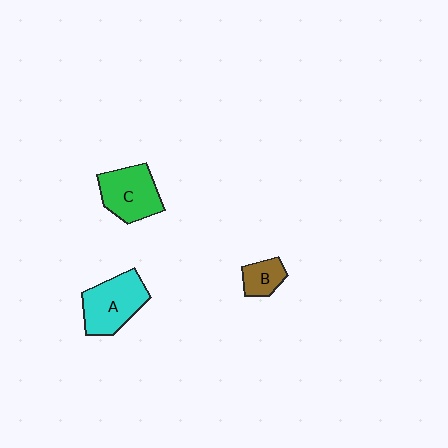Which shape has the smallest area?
Shape B (brown).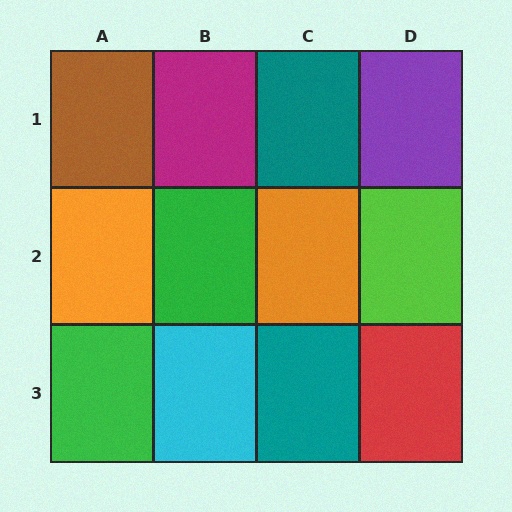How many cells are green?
2 cells are green.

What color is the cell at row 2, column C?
Orange.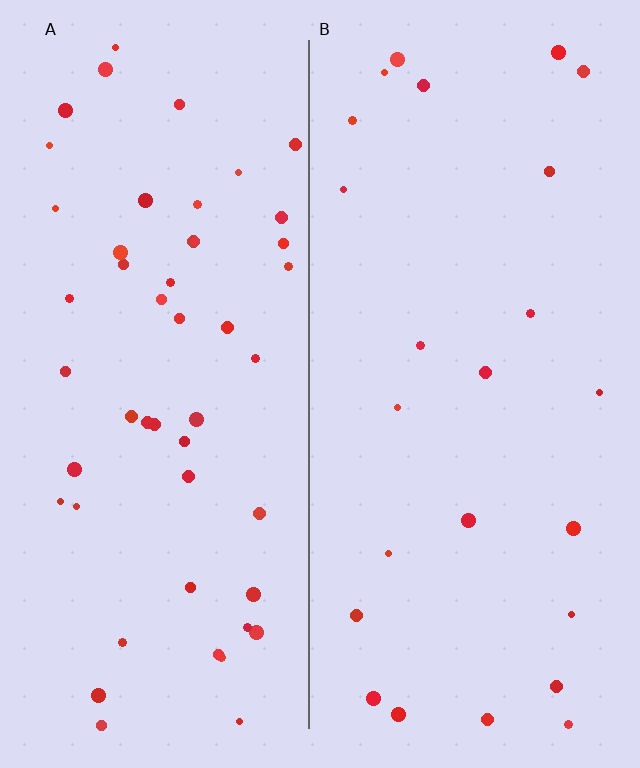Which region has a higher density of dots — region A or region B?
A (the left).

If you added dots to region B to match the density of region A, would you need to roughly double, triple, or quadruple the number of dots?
Approximately double.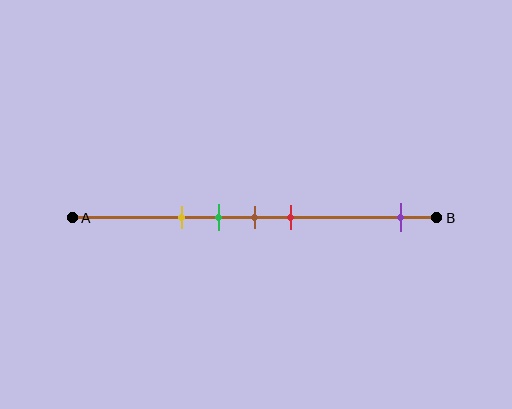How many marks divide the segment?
There are 5 marks dividing the segment.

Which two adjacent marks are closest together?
The green and brown marks are the closest adjacent pair.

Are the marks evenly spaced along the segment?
No, the marks are not evenly spaced.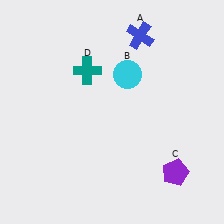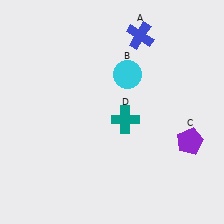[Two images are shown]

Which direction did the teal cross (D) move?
The teal cross (D) moved down.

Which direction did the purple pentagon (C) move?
The purple pentagon (C) moved up.